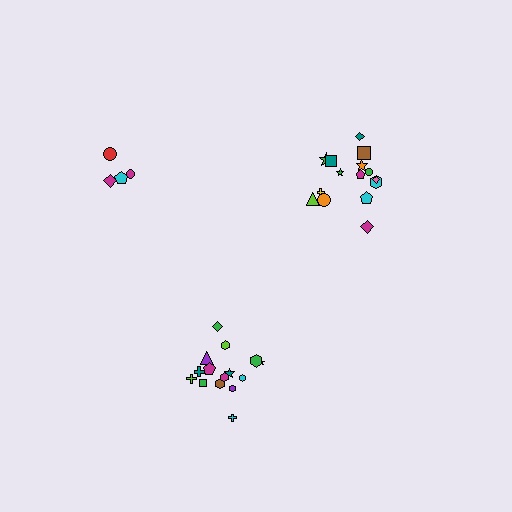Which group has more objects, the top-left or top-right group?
The top-right group.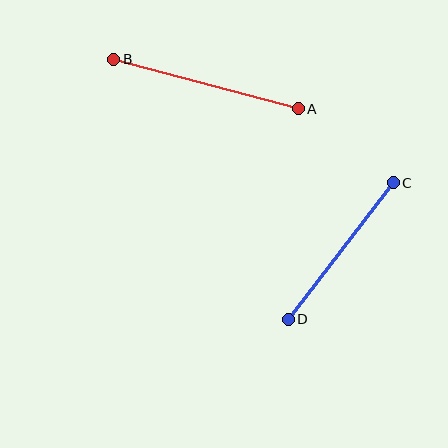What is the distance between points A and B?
The distance is approximately 191 pixels.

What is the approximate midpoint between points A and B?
The midpoint is at approximately (206, 84) pixels.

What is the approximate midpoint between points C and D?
The midpoint is at approximately (341, 251) pixels.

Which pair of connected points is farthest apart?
Points A and B are farthest apart.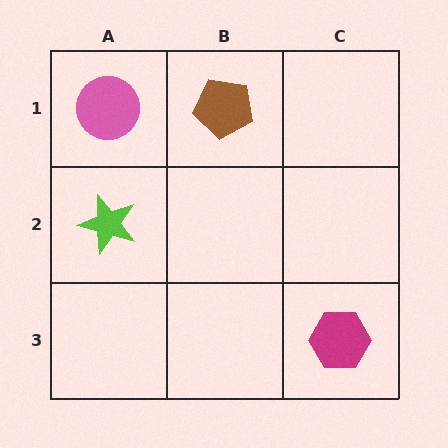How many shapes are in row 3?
1 shape.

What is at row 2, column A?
A lime star.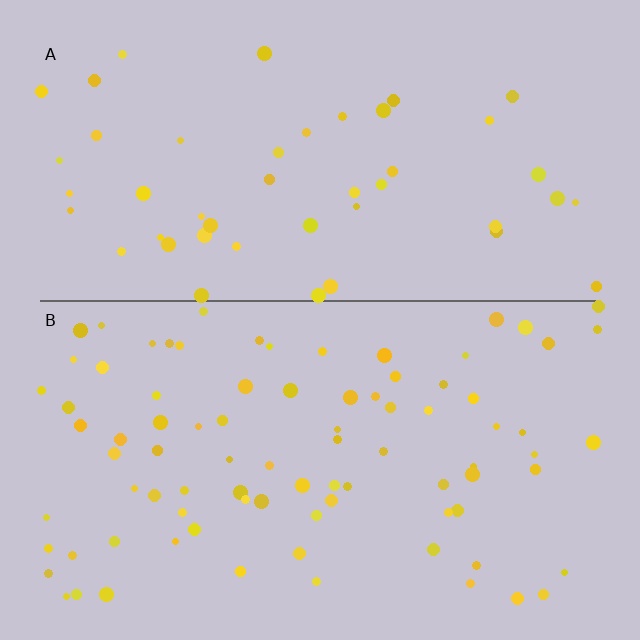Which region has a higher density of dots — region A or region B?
B (the bottom).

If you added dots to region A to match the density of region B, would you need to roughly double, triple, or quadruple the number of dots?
Approximately double.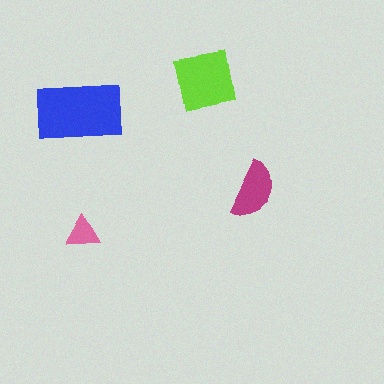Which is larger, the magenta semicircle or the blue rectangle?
The blue rectangle.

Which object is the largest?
The blue rectangle.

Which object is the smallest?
The pink triangle.